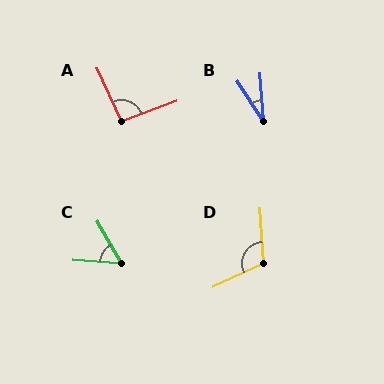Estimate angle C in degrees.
Approximately 56 degrees.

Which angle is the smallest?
B, at approximately 29 degrees.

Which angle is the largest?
D, at approximately 112 degrees.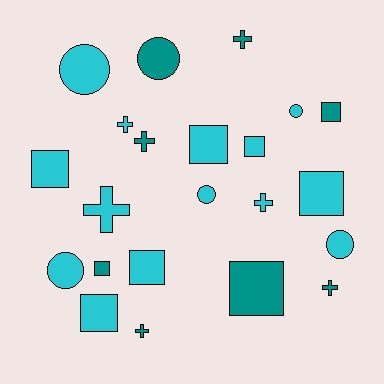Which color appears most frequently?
Cyan, with 14 objects.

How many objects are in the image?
There are 22 objects.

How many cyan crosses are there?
There are 3 cyan crosses.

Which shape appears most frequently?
Square, with 9 objects.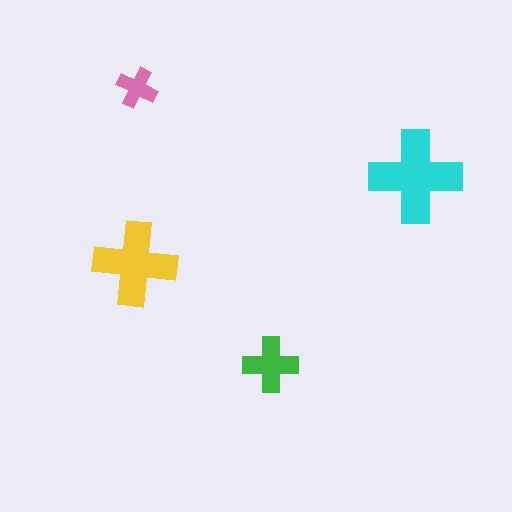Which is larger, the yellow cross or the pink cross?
The yellow one.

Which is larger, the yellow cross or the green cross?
The yellow one.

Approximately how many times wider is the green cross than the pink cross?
About 1.5 times wider.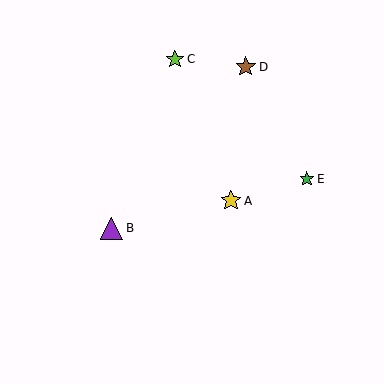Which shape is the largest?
The purple triangle (labeled B) is the largest.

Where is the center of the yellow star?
The center of the yellow star is at (231, 201).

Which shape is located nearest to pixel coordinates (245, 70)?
The brown star (labeled D) at (246, 67) is nearest to that location.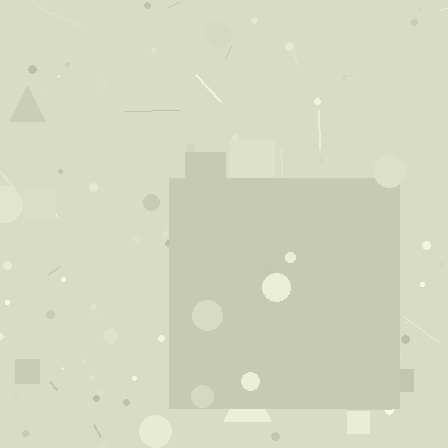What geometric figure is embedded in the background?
A square is embedded in the background.